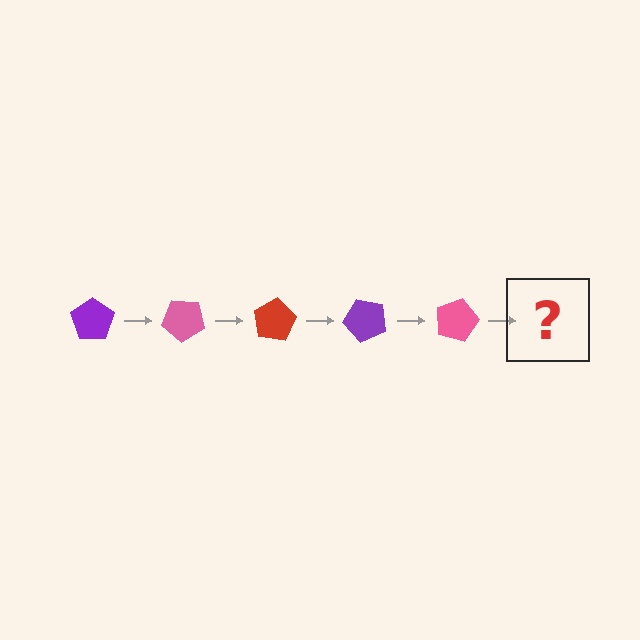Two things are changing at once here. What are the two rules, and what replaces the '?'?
The two rules are that it rotates 40 degrees each step and the color cycles through purple, pink, and red. The '?' should be a red pentagon, rotated 200 degrees from the start.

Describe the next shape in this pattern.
It should be a red pentagon, rotated 200 degrees from the start.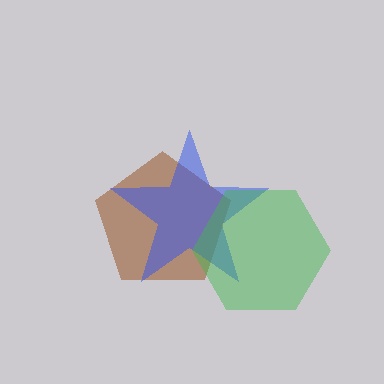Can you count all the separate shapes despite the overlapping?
Yes, there are 3 separate shapes.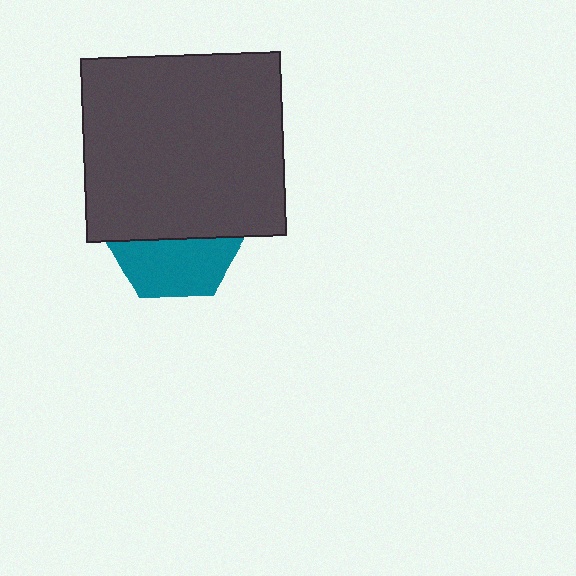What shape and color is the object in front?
The object in front is a dark gray rectangle.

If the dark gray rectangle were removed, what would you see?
You would see the complete teal hexagon.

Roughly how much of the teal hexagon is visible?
A small part of it is visible (roughly 43%).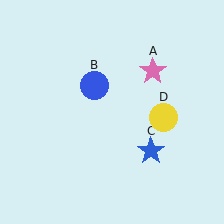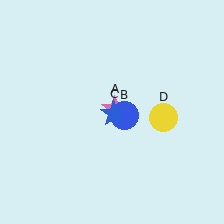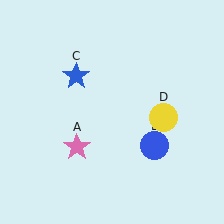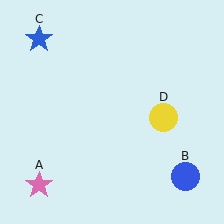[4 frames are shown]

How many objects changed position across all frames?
3 objects changed position: pink star (object A), blue circle (object B), blue star (object C).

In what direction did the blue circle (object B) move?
The blue circle (object B) moved down and to the right.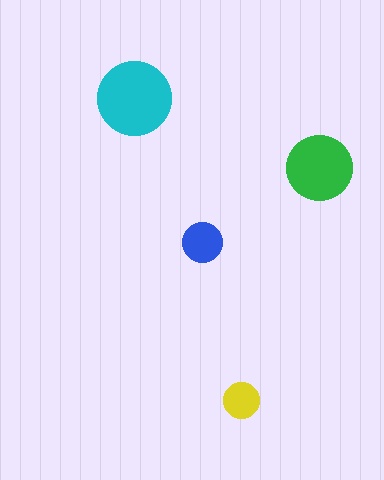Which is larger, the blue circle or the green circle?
The green one.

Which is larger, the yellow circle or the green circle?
The green one.